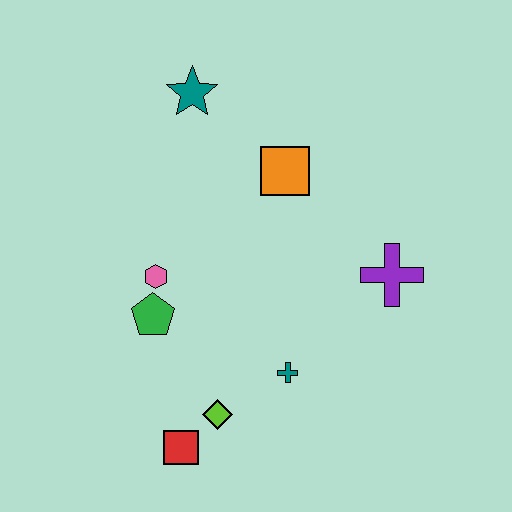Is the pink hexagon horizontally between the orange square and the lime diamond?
No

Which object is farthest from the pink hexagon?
The purple cross is farthest from the pink hexagon.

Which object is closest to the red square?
The lime diamond is closest to the red square.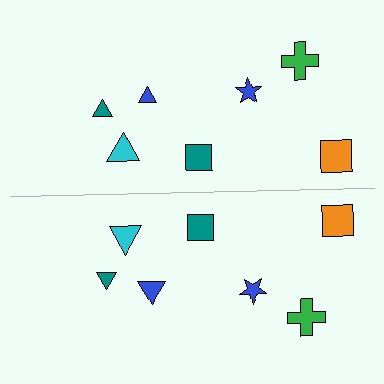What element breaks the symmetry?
The blue triangle on the bottom side has a different size than its mirror counterpart.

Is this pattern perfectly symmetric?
No, the pattern is not perfectly symmetric. The blue triangle on the bottom side has a different size than its mirror counterpart.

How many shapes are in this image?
There are 14 shapes in this image.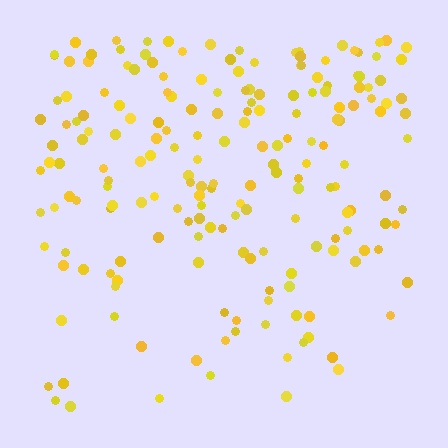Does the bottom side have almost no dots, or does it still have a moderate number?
Still a moderate number, just noticeably fewer than the top.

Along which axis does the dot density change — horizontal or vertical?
Vertical.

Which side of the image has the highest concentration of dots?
The top.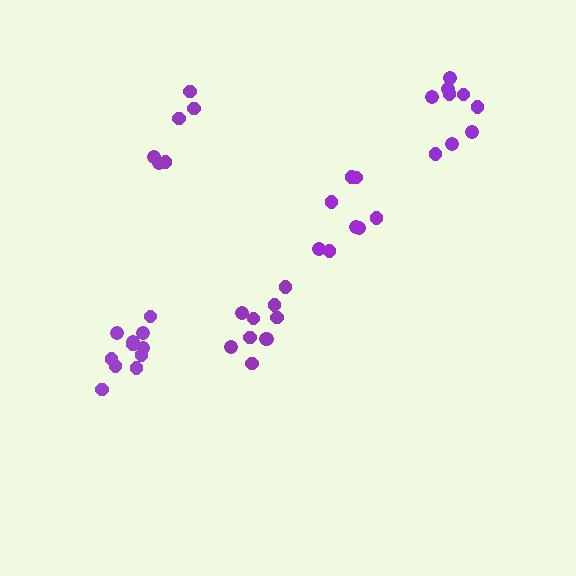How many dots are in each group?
Group 1: 8 dots, Group 2: 10 dots, Group 3: 6 dots, Group 4: 9 dots, Group 5: 11 dots (44 total).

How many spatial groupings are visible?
There are 5 spatial groupings.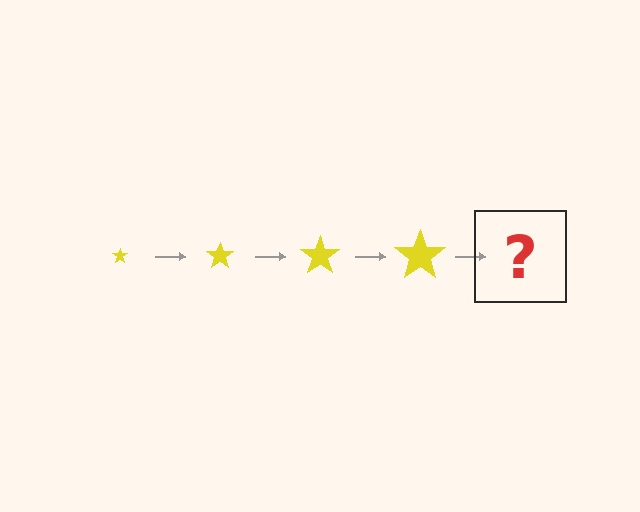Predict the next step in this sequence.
The next step is a yellow star, larger than the previous one.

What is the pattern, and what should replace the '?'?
The pattern is that the star gets progressively larger each step. The '?' should be a yellow star, larger than the previous one.